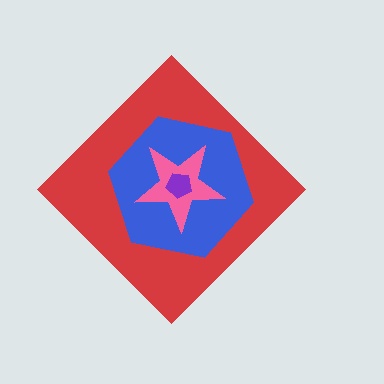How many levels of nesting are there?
4.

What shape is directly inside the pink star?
The purple pentagon.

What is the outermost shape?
The red diamond.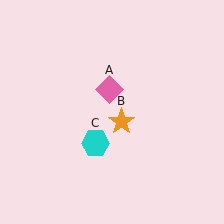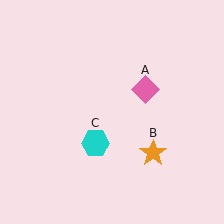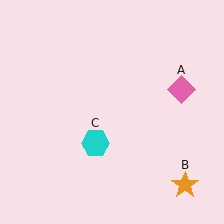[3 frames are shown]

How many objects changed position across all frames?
2 objects changed position: pink diamond (object A), orange star (object B).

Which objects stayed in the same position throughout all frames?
Cyan hexagon (object C) remained stationary.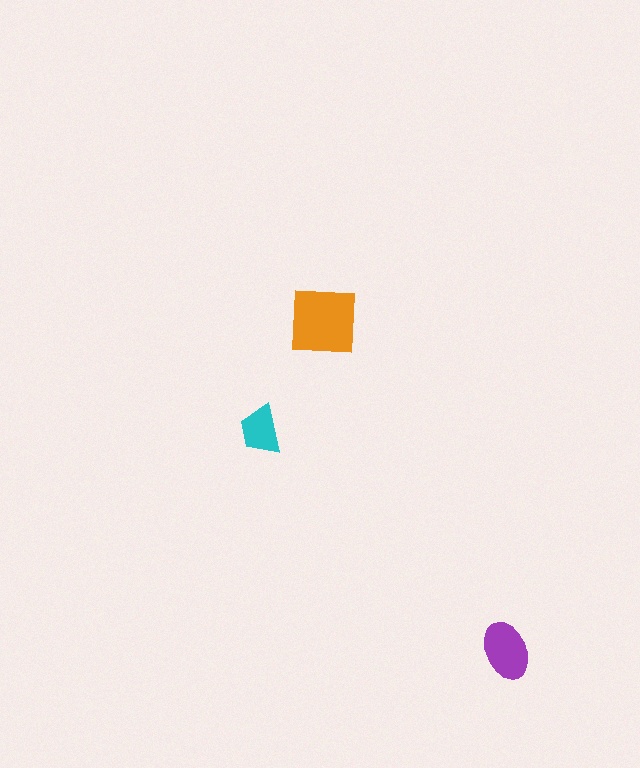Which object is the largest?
The orange square.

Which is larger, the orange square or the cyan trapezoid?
The orange square.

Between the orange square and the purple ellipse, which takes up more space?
The orange square.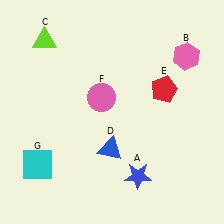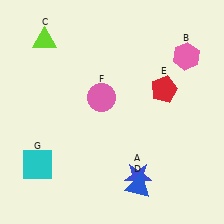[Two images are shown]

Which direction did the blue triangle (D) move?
The blue triangle (D) moved down.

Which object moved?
The blue triangle (D) moved down.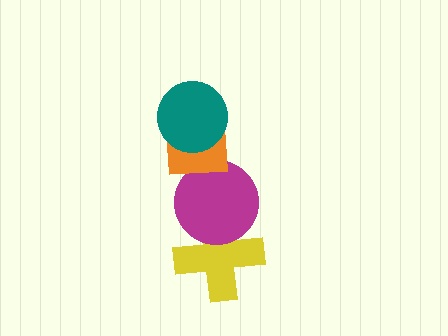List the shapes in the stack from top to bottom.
From top to bottom: the teal circle, the orange square, the magenta circle, the yellow cross.